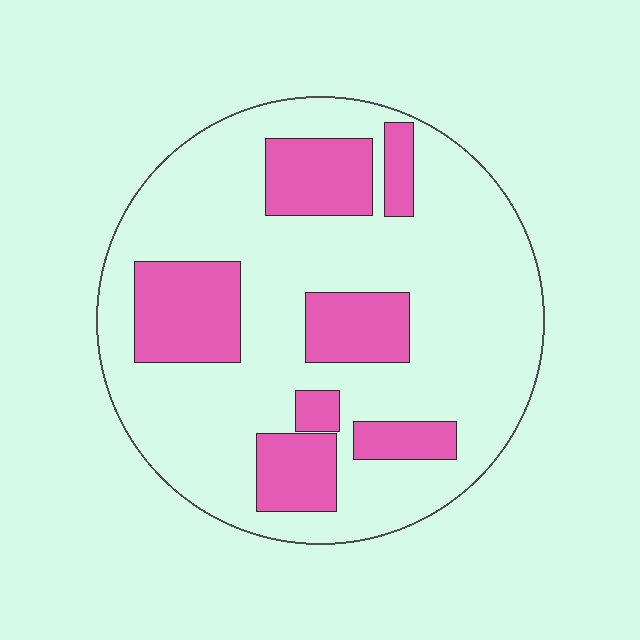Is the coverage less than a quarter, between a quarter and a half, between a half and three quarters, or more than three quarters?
Between a quarter and a half.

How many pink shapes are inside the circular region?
7.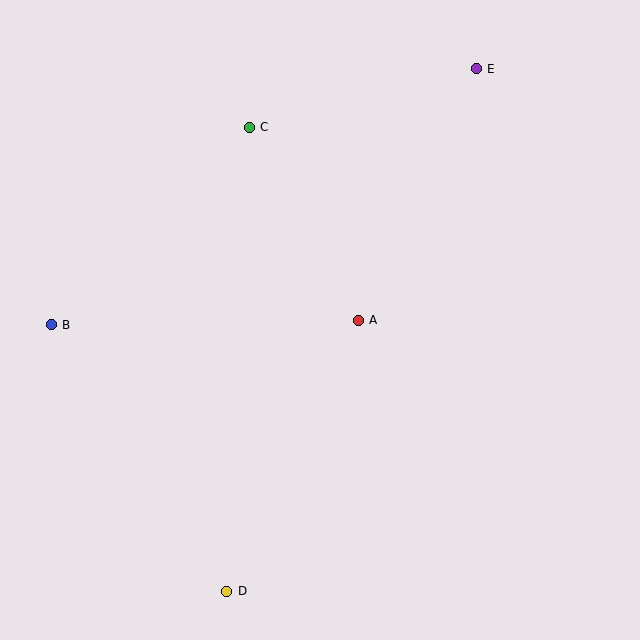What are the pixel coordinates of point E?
Point E is at (476, 69).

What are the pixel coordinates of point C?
Point C is at (249, 127).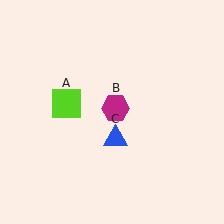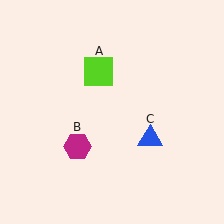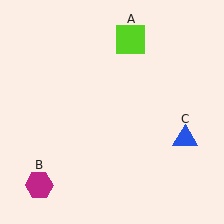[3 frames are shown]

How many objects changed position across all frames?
3 objects changed position: lime square (object A), magenta hexagon (object B), blue triangle (object C).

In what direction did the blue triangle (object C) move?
The blue triangle (object C) moved right.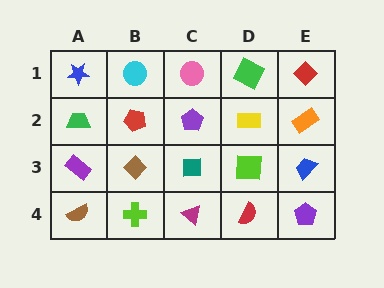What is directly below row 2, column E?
A blue trapezoid.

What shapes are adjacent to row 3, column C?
A purple pentagon (row 2, column C), a magenta triangle (row 4, column C), a brown diamond (row 3, column B), a lime square (row 3, column D).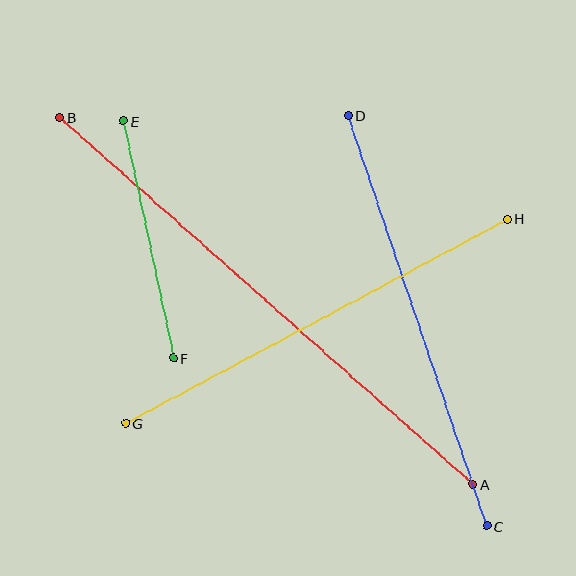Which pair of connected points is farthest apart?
Points A and B are farthest apart.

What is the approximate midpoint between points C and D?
The midpoint is at approximately (417, 321) pixels.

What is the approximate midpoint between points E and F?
The midpoint is at approximately (148, 240) pixels.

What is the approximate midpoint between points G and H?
The midpoint is at approximately (316, 321) pixels.